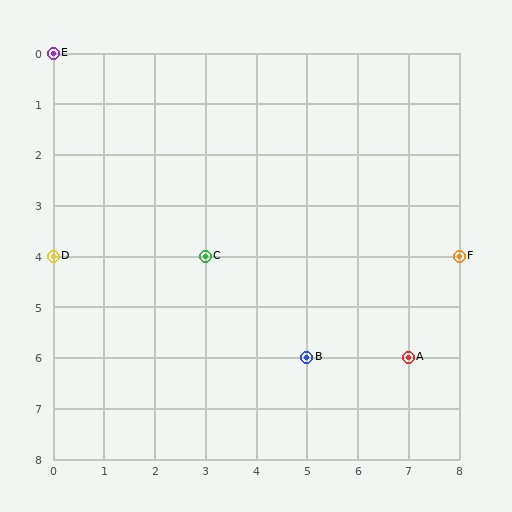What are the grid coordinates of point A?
Point A is at grid coordinates (7, 6).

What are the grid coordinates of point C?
Point C is at grid coordinates (3, 4).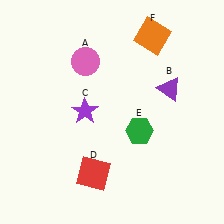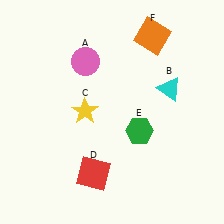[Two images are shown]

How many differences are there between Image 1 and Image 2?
There are 2 differences between the two images.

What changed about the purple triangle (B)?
In Image 1, B is purple. In Image 2, it changed to cyan.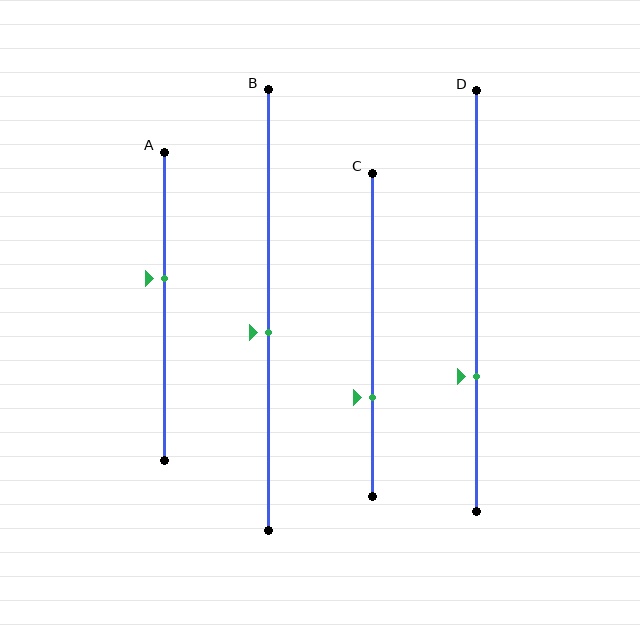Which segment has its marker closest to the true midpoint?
Segment B has its marker closest to the true midpoint.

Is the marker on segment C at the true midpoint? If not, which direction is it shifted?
No, the marker on segment C is shifted downward by about 19% of the segment length.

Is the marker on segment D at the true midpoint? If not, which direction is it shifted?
No, the marker on segment D is shifted downward by about 18% of the segment length.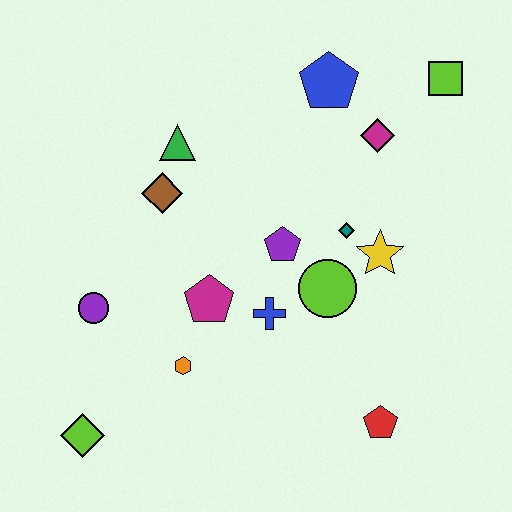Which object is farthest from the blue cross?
The lime square is farthest from the blue cross.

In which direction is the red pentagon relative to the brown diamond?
The red pentagon is below the brown diamond.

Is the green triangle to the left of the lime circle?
Yes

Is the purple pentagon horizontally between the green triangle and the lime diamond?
No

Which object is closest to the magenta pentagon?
The blue cross is closest to the magenta pentagon.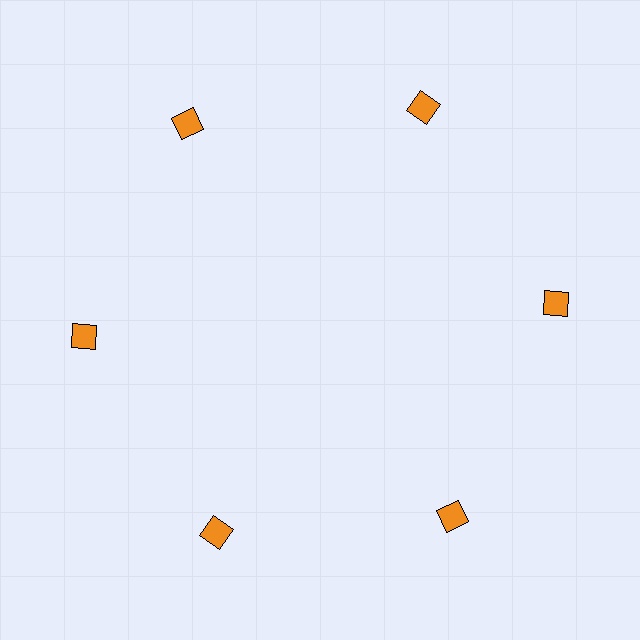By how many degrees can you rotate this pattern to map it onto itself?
The pattern maps onto itself every 60 degrees of rotation.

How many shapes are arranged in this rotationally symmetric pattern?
There are 6 shapes, arranged in 6 groups of 1.